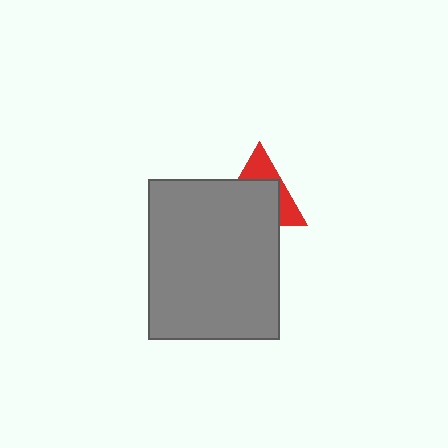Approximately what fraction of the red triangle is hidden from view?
Roughly 62% of the red triangle is hidden behind the gray rectangle.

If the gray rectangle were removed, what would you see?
You would see the complete red triangle.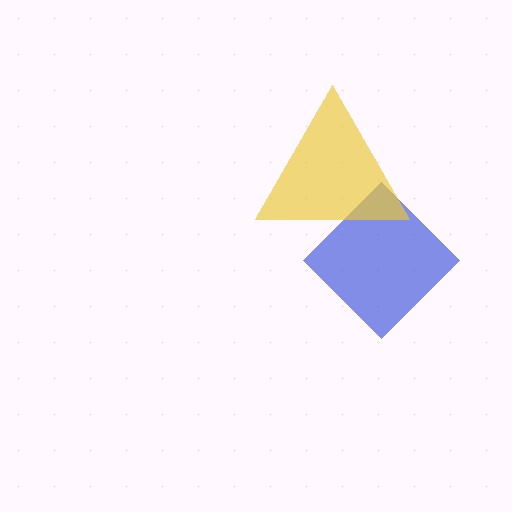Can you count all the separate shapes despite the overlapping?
Yes, there are 2 separate shapes.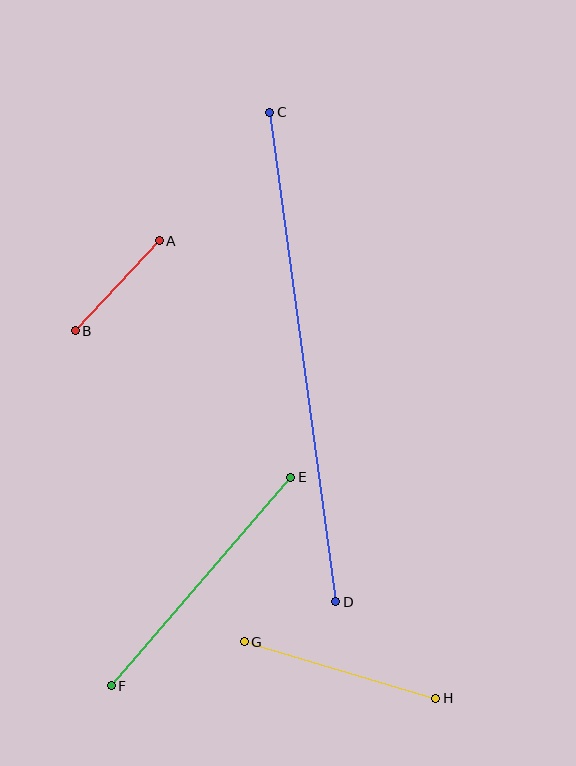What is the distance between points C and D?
The distance is approximately 494 pixels.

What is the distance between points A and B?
The distance is approximately 123 pixels.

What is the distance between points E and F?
The distance is approximately 275 pixels.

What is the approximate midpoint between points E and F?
The midpoint is at approximately (201, 582) pixels.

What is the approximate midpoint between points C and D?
The midpoint is at approximately (303, 357) pixels.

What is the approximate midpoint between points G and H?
The midpoint is at approximately (340, 670) pixels.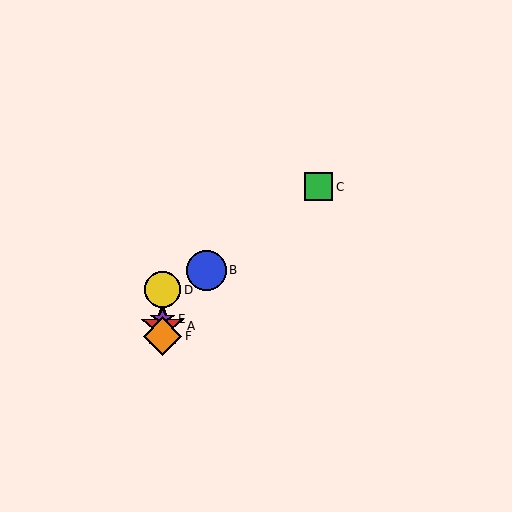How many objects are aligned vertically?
4 objects (A, D, E, F) are aligned vertically.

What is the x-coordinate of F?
Object F is at x≈162.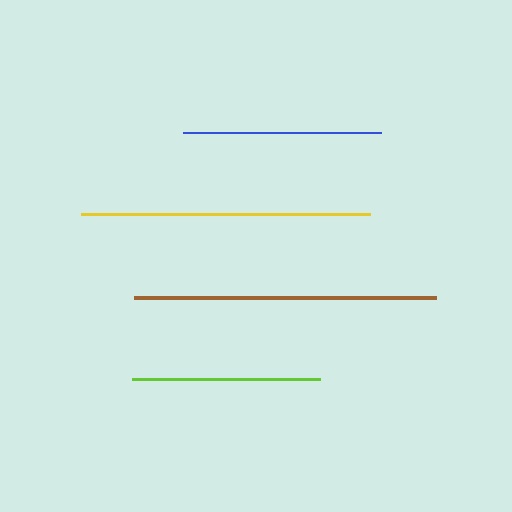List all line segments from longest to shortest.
From longest to shortest: brown, yellow, blue, lime.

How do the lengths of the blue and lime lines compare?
The blue and lime lines are approximately the same length.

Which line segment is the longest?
The brown line is the longest at approximately 303 pixels.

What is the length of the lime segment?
The lime segment is approximately 189 pixels long.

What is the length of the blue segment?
The blue segment is approximately 198 pixels long.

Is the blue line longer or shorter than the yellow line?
The yellow line is longer than the blue line.